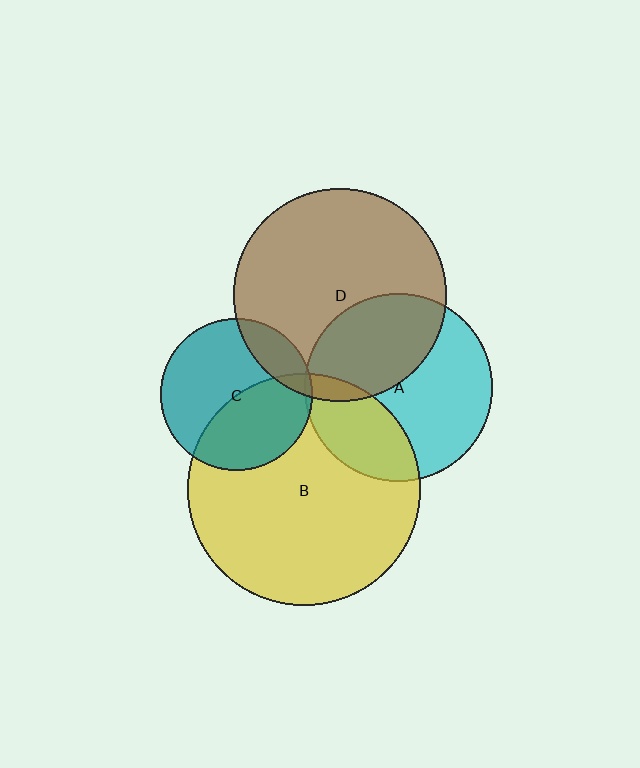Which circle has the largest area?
Circle B (yellow).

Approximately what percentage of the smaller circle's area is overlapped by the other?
Approximately 15%.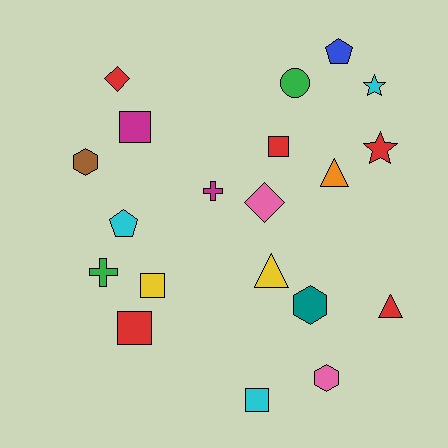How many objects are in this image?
There are 20 objects.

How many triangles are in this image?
There are 3 triangles.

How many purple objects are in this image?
There are no purple objects.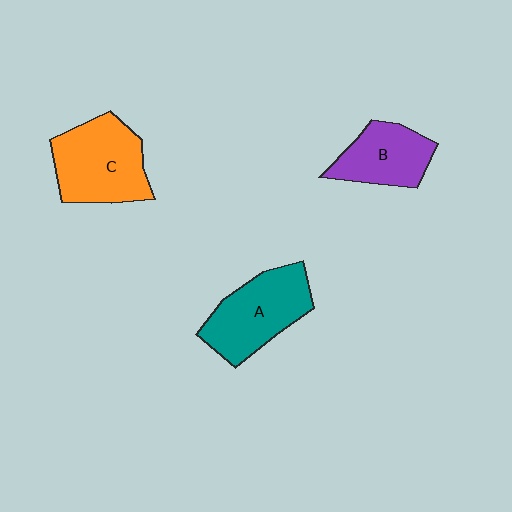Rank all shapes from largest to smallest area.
From largest to smallest: C (orange), A (teal), B (purple).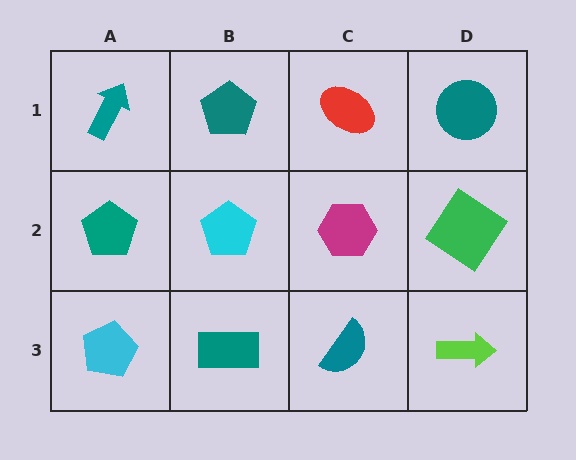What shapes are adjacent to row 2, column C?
A red ellipse (row 1, column C), a teal semicircle (row 3, column C), a cyan pentagon (row 2, column B), a green diamond (row 2, column D).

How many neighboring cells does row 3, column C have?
3.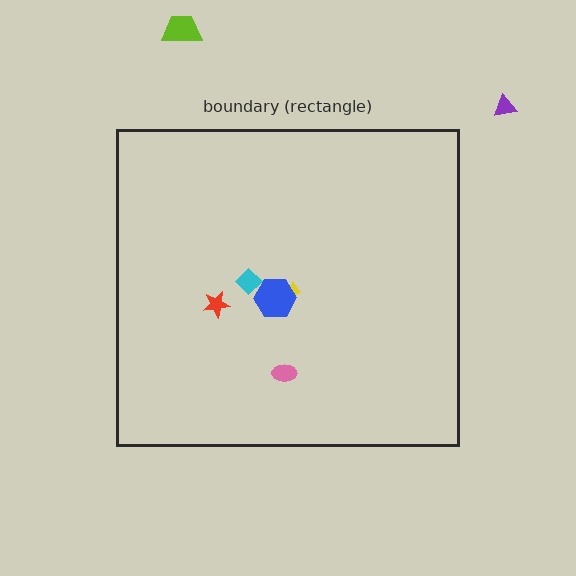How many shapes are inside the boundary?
5 inside, 2 outside.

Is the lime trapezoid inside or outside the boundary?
Outside.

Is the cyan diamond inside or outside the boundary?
Inside.